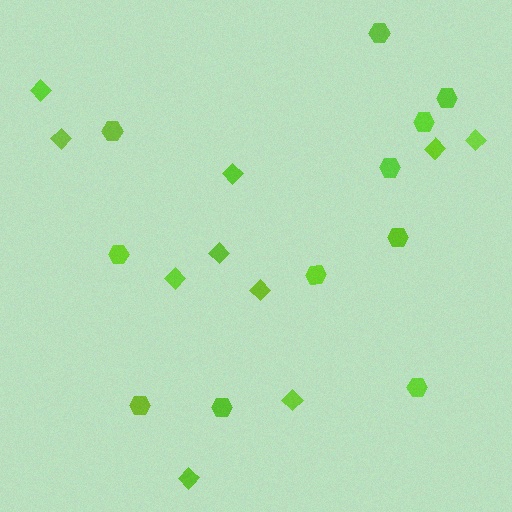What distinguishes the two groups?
There are 2 groups: one group of diamonds (10) and one group of hexagons (11).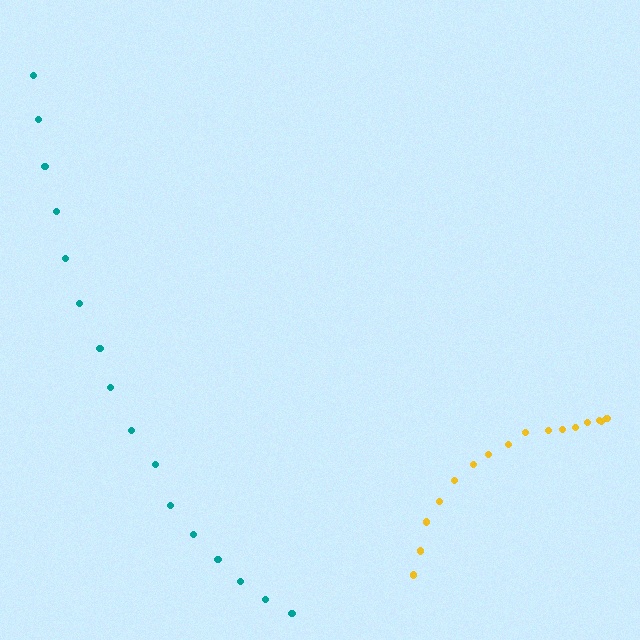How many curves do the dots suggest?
There are 2 distinct paths.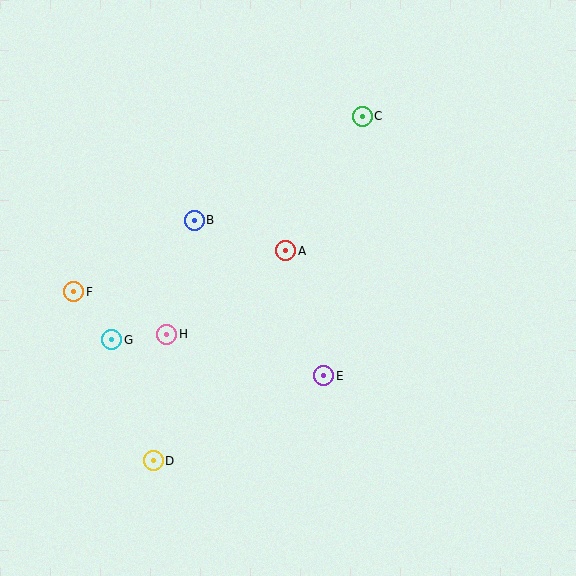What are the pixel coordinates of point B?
Point B is at (194, 220).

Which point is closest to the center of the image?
Point A at (286, 251) is closest to the center.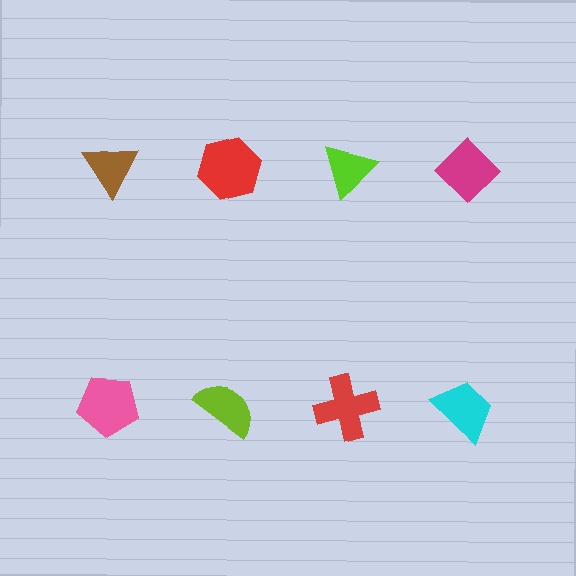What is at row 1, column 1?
A brown triangle.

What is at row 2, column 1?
A pink pentagon.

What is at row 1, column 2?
A red hexagon.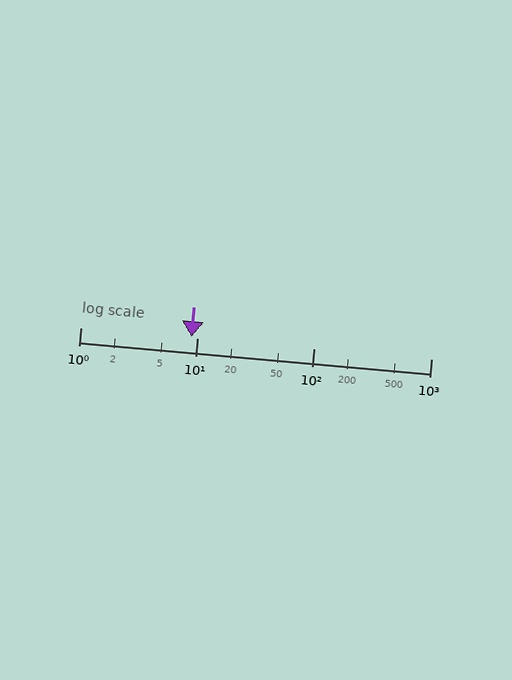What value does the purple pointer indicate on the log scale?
The pointer indicates approximately 9.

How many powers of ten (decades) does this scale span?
The scale spans 3 decades, from 1 to 1000.